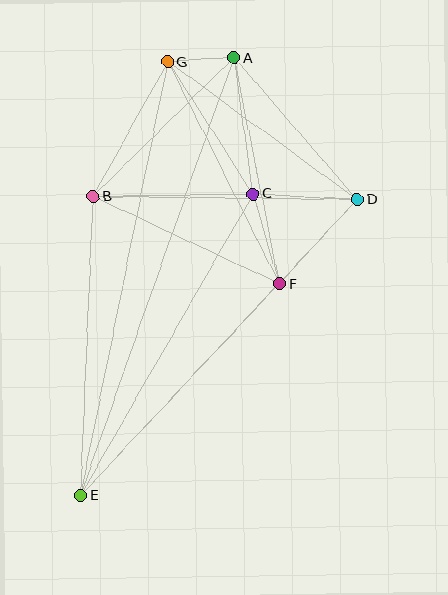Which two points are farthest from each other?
Points A and E are farthest from each other.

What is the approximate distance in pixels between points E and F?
The distance between E and F is approximately 290 pixels.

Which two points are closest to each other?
Points A and G are closest to each other.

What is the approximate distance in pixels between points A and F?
The distance between A and F is approximately 231 pixels.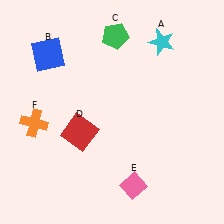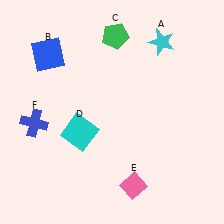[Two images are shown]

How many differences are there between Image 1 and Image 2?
There are 2 differences between the two images.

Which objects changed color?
D changed from red to cyan. F changed from orange to blue.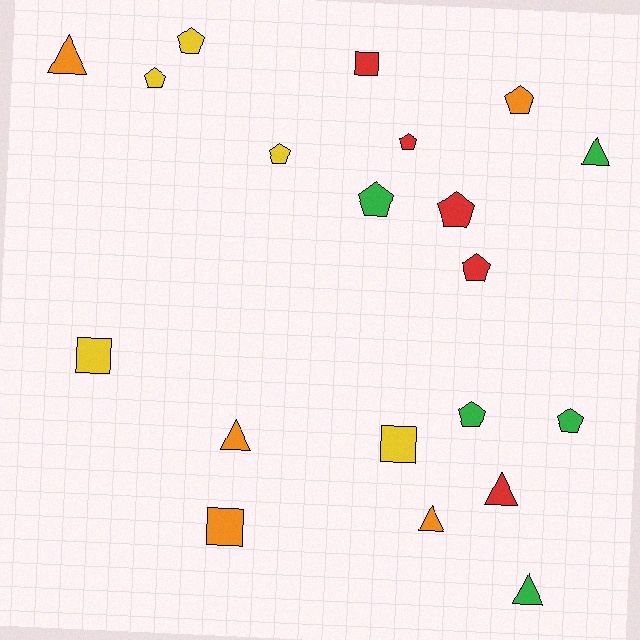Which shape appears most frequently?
Pentagon, with 10 objects.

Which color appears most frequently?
Orange, with 5 objects.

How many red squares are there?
There is 1 red square.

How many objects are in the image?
There are 20 objects.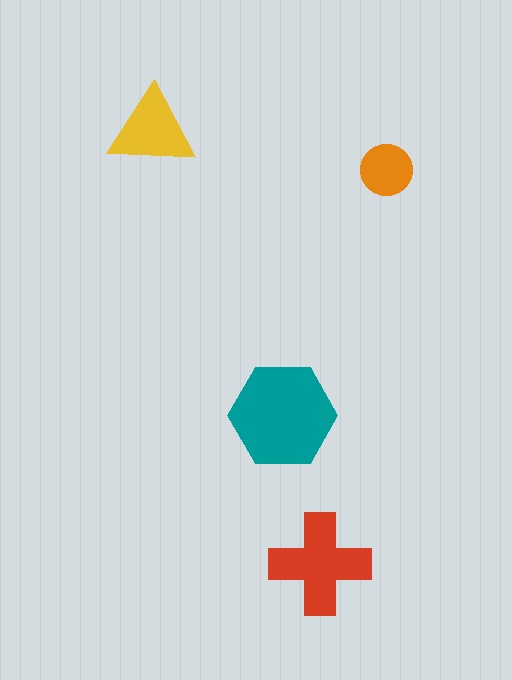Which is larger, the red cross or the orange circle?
The red cross.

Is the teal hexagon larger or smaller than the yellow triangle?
Larger.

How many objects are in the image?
There are 4 objects in the image.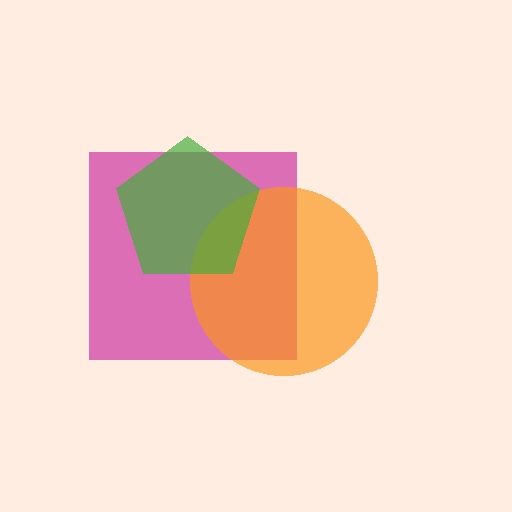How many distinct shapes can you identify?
There are 3 distinct shapes: a magenta square, an orange circle, a green pentagon.